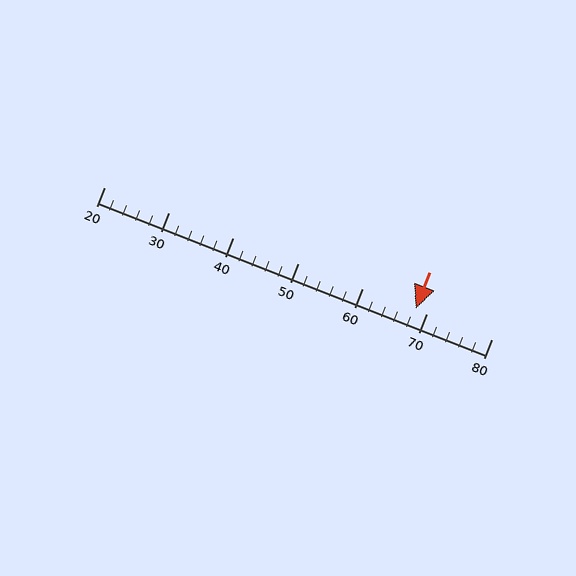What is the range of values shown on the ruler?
The ruler shows values from 20 to 80.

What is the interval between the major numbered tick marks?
The major tick marks are spaced 10 units apart.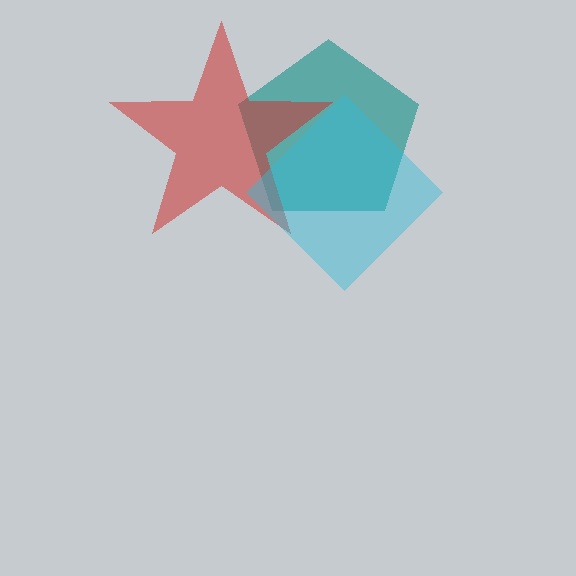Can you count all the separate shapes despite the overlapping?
Yes, there are 3 separate shapes.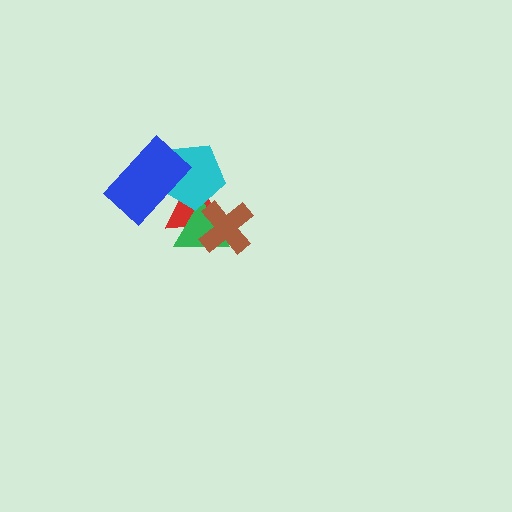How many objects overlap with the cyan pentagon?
3 objects overlap with the cyan pentagon.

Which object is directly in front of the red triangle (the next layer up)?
The green triangle is directly in front of the red triangle.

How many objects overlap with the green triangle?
3 objects overlap with the green triangle.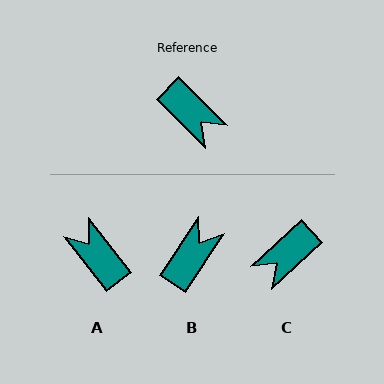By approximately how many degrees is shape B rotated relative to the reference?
Approximately 101 degrees counter-clockwise.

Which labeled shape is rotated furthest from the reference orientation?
A, about 173 degrees away.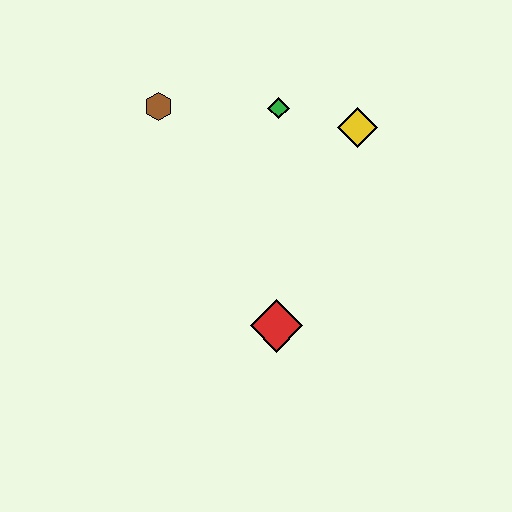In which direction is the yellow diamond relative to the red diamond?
The yellow diamond is above the red diamond.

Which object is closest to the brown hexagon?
The green diamond is closest to the brown hexagon.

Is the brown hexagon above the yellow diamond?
Yes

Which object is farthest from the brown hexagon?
The red diamond is farthest from the brown hexagon.